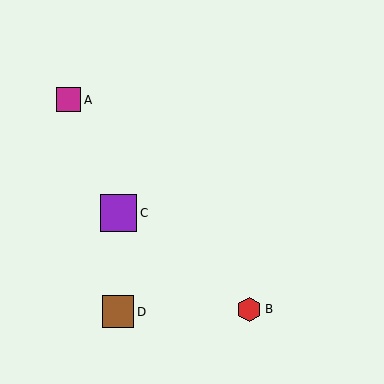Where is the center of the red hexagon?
The center of the red hexagon is at (249, 309).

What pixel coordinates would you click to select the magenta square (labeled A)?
Click at (69, 100) to select the magenta square A.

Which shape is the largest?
The purple square (labeled C) is the largest.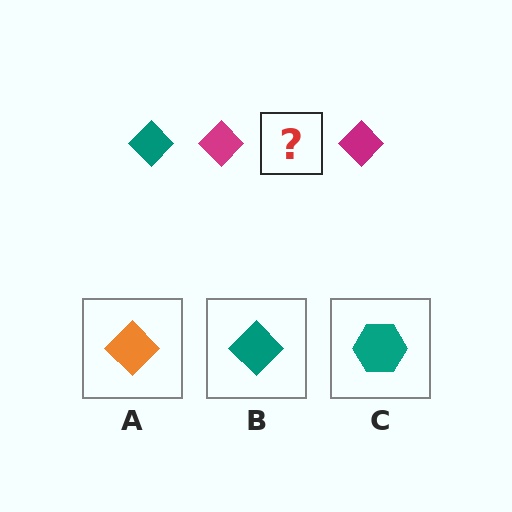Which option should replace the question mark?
Option B.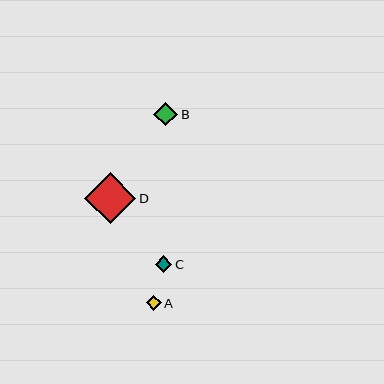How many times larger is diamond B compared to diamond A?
Diamond B is approximately 1.6 times the size of diamond A.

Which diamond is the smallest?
Diamond A is the smallest with a size of approximately 15 pixels.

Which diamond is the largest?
Diamond D is the largest with a size of approximately 51 pixels.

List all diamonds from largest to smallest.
From largest to smallest: D, B, C, A.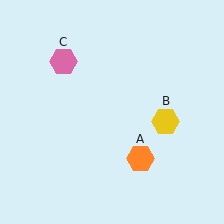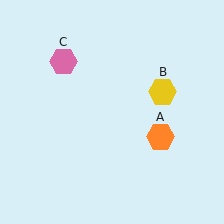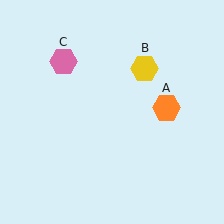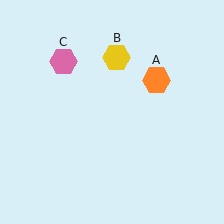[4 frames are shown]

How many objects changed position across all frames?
2 objects changed position: orange hexagon (object A), yellow hexagon (object B).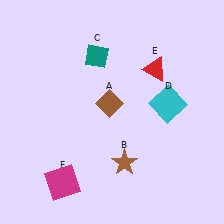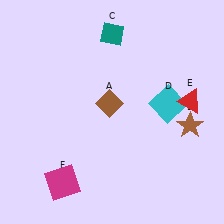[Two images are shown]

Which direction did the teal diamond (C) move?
The teal diamond (C) moved up.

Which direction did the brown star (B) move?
The brown star (B) moved right.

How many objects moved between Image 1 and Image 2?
3 objects moved between the two images.